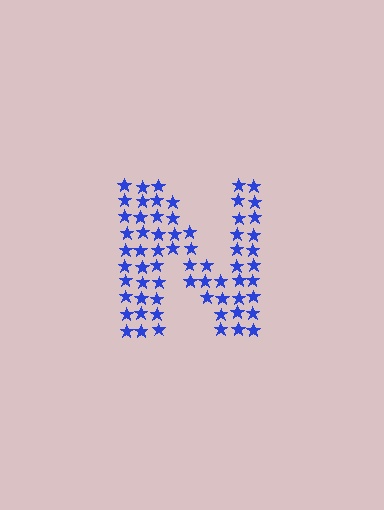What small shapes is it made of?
It is made of small stars.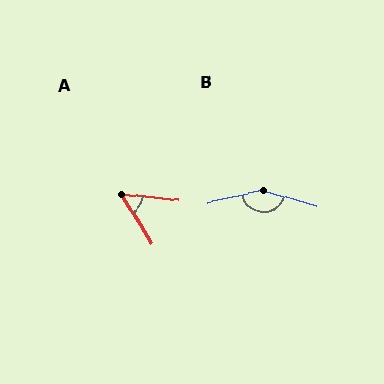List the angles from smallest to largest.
A (52°), B (150°).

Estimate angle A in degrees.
Approximately 52 degrees.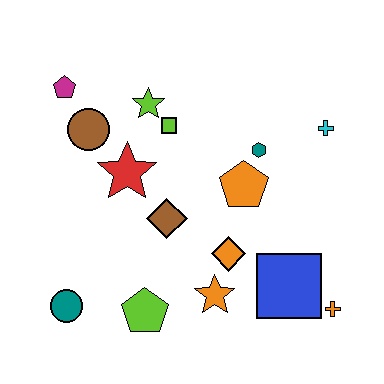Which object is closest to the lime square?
The lime star is closest to the lime square.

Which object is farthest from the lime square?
The orange cross is farthest from the lime square.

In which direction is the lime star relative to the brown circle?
The lime star is to the right of the brown circle.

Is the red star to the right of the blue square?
No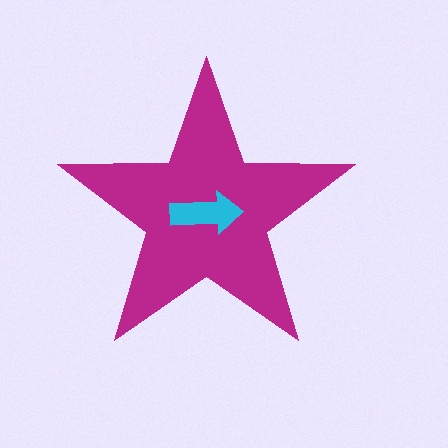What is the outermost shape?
The magenta star.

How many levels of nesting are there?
2.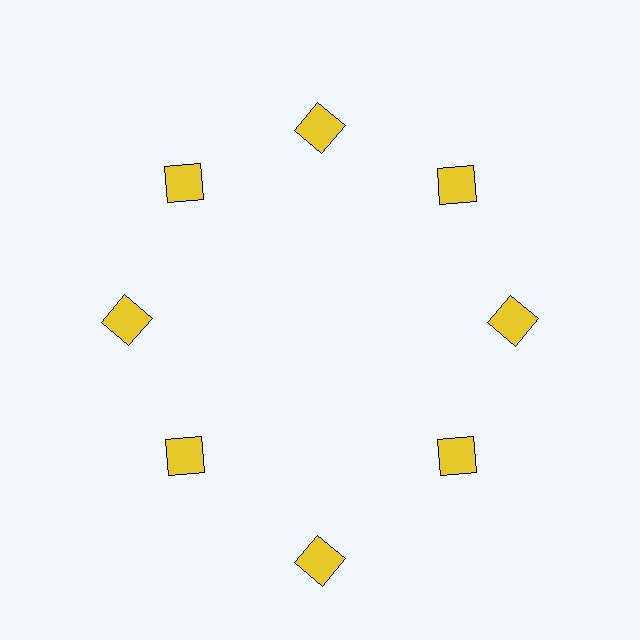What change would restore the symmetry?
The symmetry would be restored by moving it inward, back onto the ring so that all 8 squares sit at equal angles and equal distance from the center.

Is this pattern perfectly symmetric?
No. The 8 yellow squares are arranged in a ring, but one element near the 6 o'clock position is pushed outward from the center, breaking the 8-fold rotational symmetry.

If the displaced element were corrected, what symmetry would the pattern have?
It would have 8-fold rotational symmetry — the pattern would map onto itself every 45 degrees.